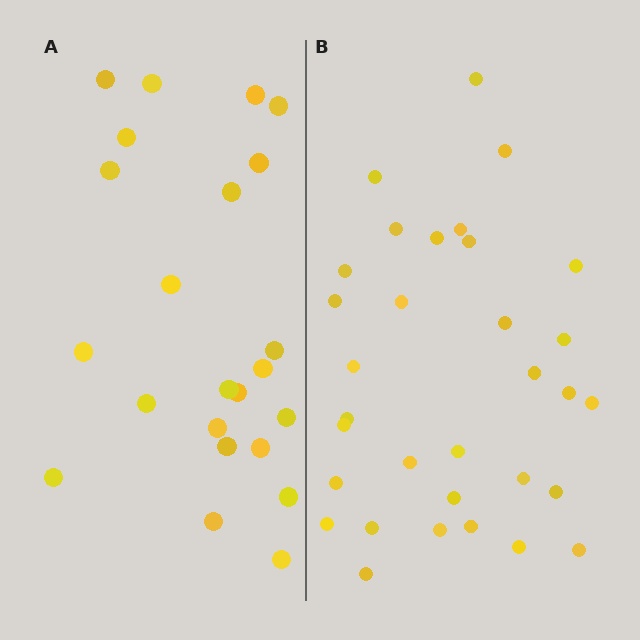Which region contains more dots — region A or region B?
Region B (the right region) has more dots.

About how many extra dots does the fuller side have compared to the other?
Region B has roughly 8 or so more dots than region A.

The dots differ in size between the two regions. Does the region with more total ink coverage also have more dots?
No. Region A has more total ink coverage because its dots are larger, but region B actually contains more individual dots. Total area can be misleading — the number of items is what matters here.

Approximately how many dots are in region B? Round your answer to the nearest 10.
About 30 dots. (The exact count is 32, which rounds to 30.)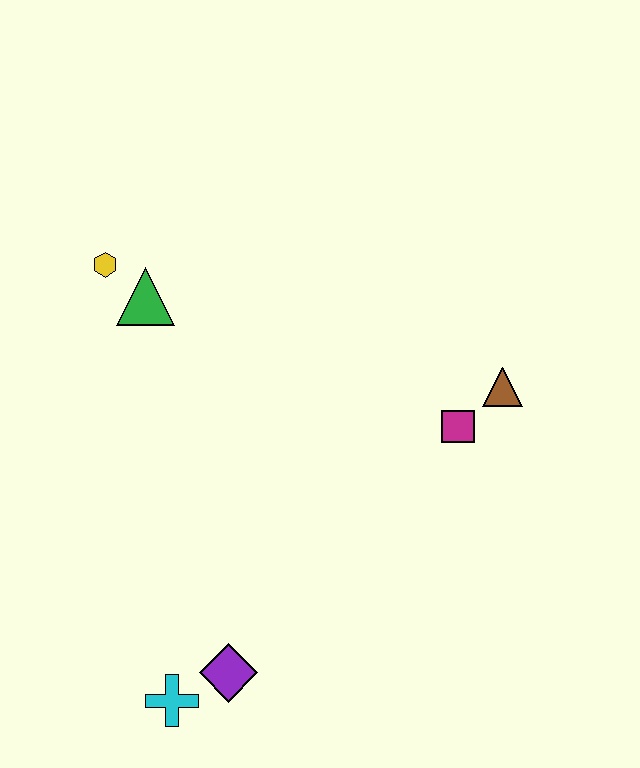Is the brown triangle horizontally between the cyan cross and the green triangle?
No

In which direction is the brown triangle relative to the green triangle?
The brown triangle is to the right of the green triangle.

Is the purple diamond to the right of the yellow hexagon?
Yes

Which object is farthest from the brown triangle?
The cyan cross is farthest from the brown triangle.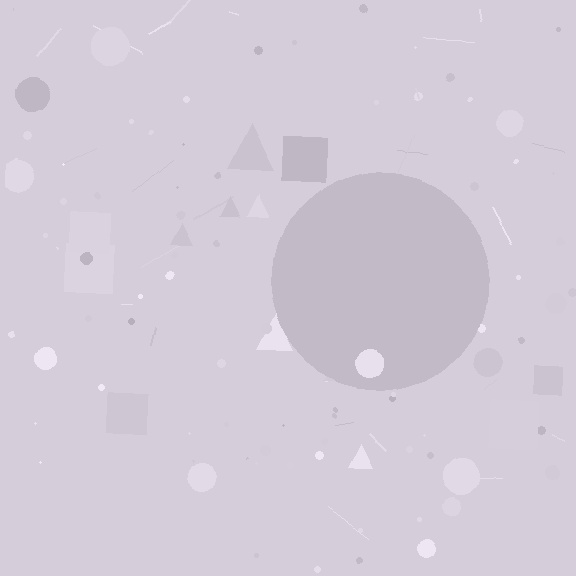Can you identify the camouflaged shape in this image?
The camouflaged shape is a circle.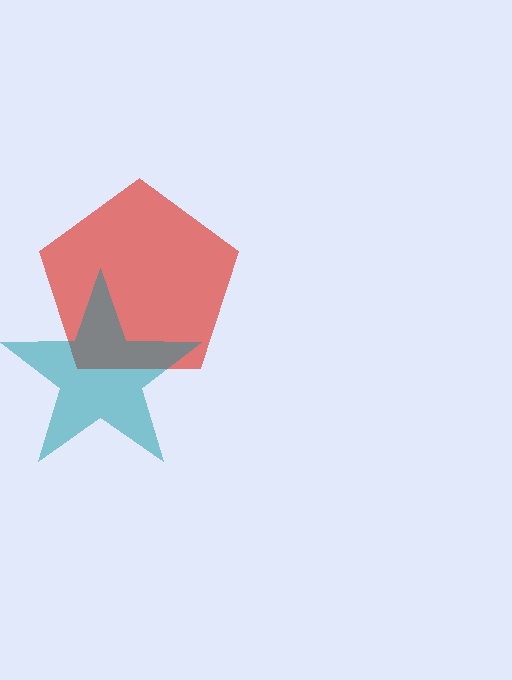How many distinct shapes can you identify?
There are 2 distinct shapes: a red pentagon, a teal star.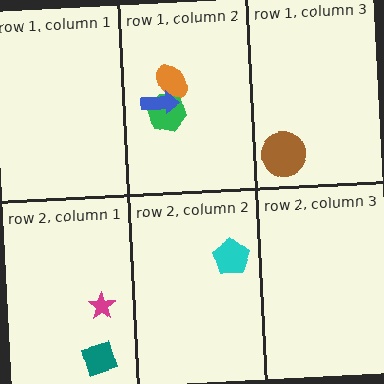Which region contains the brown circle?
The row 1, column 3 region.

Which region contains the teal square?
The row 2, column 1 region.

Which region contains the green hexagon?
The row 1, column 2 region.